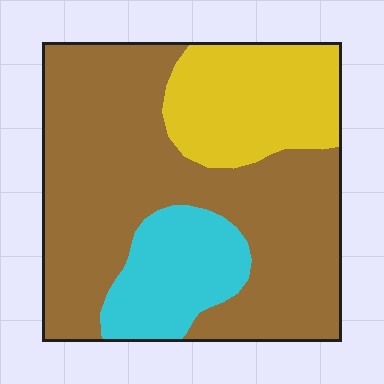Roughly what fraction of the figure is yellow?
Yellow covers roughly 20% of the figure.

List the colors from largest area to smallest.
From largest to smallest: brown, yellow, cyan.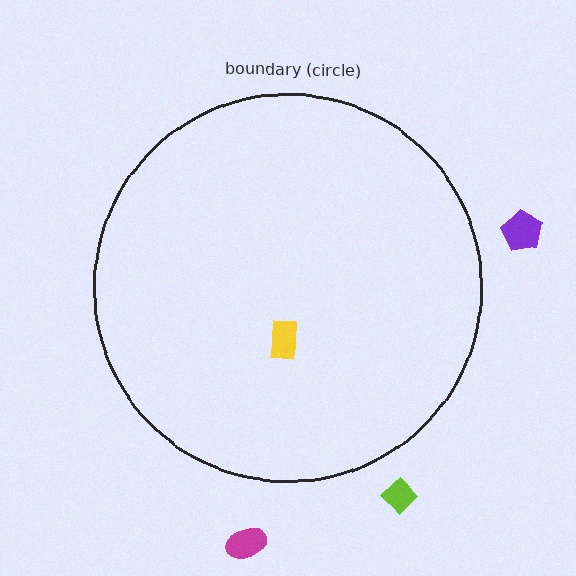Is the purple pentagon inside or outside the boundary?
Outside.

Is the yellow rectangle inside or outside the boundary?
Inside.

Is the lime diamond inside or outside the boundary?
Outside.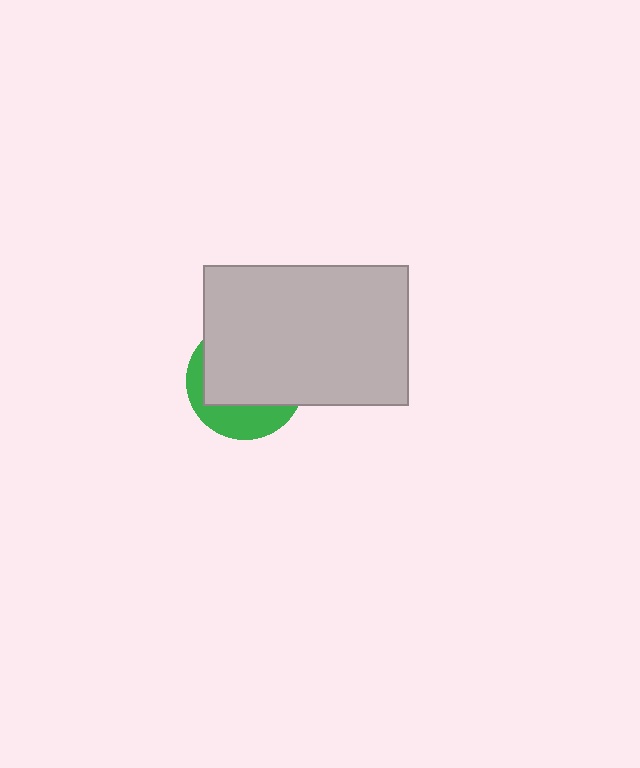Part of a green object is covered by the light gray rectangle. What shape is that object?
It is a circle.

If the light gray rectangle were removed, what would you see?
You would see the complete green circle.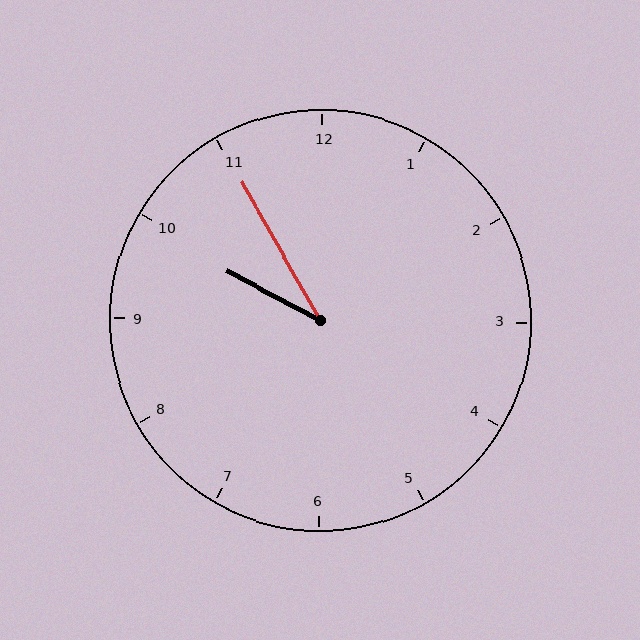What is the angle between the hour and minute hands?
Approximately 32 degrees.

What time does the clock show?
9:55.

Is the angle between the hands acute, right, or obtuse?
It is acute.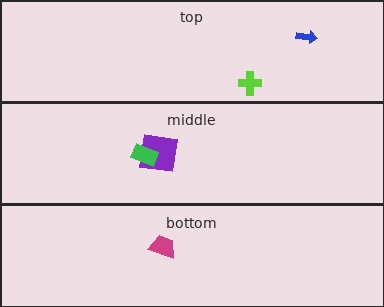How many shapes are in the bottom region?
1.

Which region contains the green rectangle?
The middle region.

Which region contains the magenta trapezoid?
The bottom region.